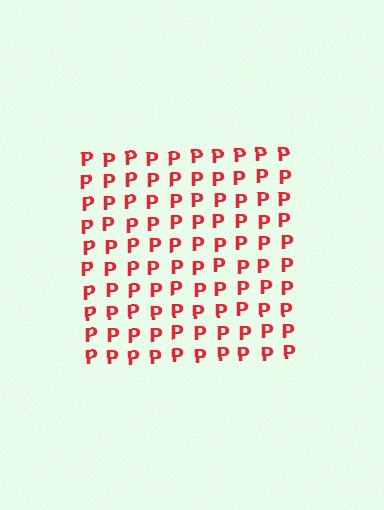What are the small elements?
The small elements are letter P's.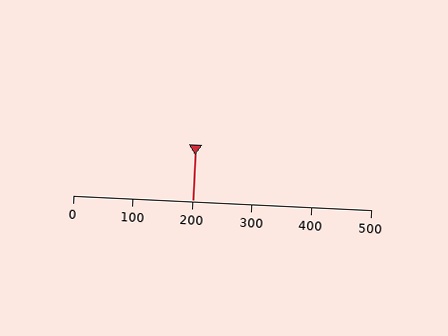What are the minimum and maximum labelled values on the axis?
The axis runs from 0 to 500.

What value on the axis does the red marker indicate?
The marker indicates approximately 200.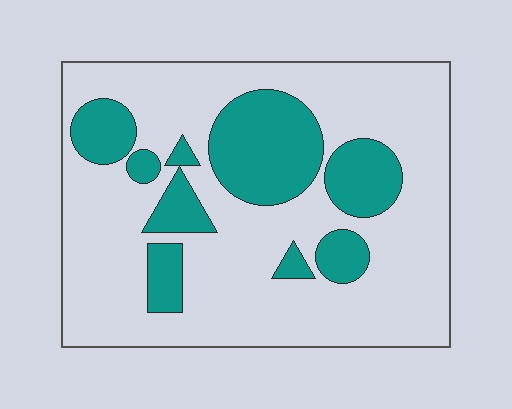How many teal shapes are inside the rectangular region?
9.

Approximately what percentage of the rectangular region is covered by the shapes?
Approximately 25%.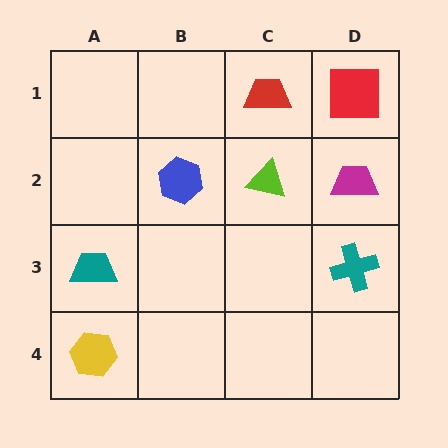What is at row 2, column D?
A magenta trapezoid.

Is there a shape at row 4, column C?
No, that cell is empty.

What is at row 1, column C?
A red trapezoid.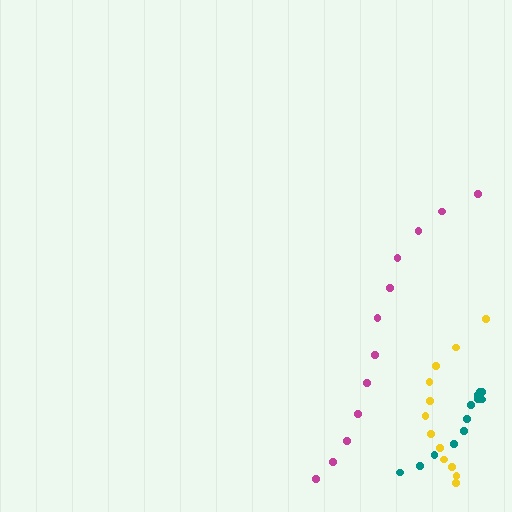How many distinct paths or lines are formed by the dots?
There are 3 distinct paths.